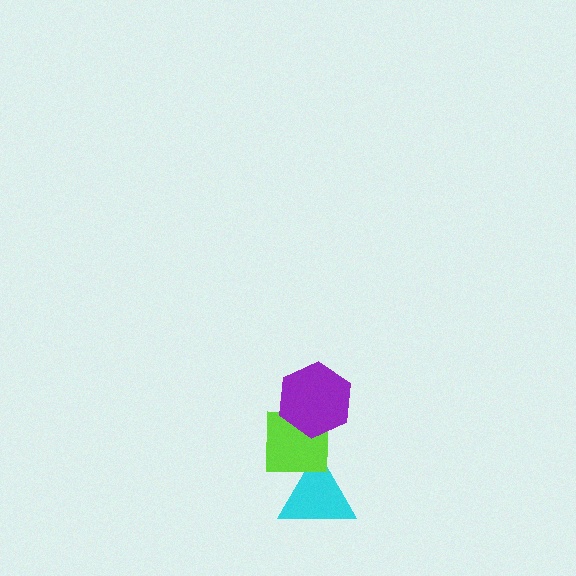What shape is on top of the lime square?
The purple hexagon is on top of the lime square.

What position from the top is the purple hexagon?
The purple hexagon is 1st from the top.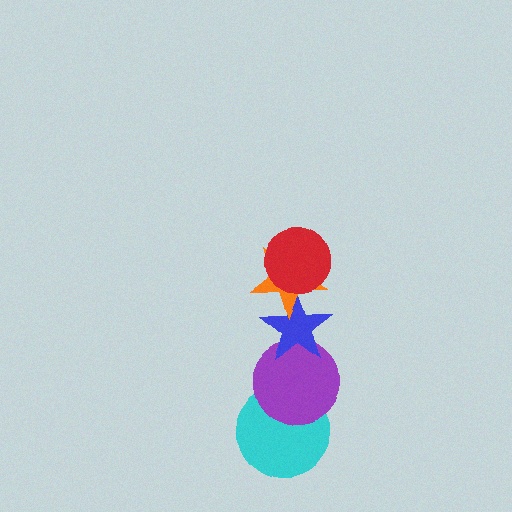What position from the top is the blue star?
The blue star is 3rd from the top.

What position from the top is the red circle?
The red circle is 1st from the top.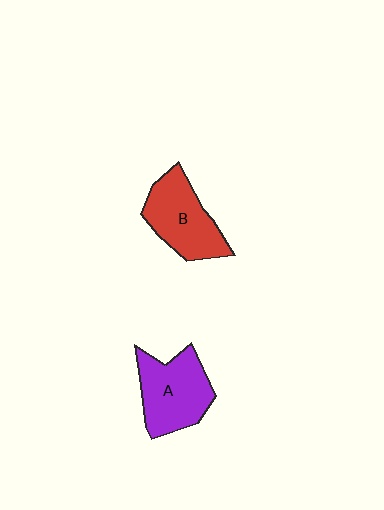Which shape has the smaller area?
Shape B (red).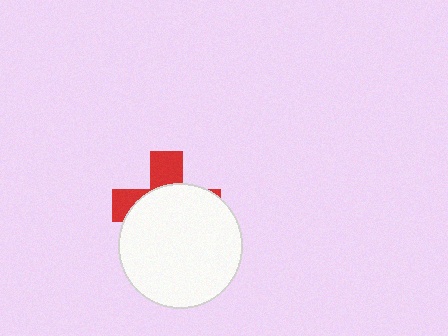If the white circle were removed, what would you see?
You would see the complete red cross.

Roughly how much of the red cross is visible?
A small part of it is visible (roughly 32%).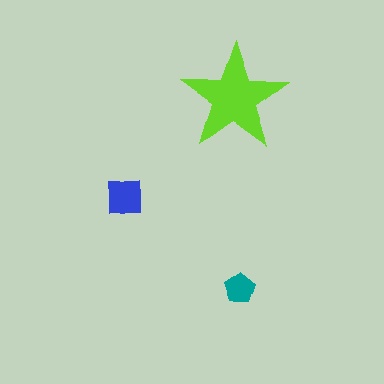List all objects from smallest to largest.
The teal pentagon, the blue square, the lime star.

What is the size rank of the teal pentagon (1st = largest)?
3rd.